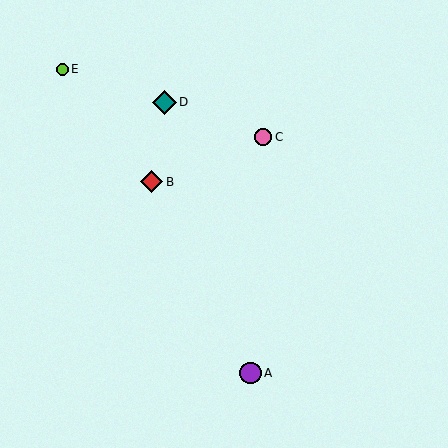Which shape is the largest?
The teal diamond (labeled D) is the largest.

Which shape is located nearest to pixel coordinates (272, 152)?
The pink circle (labeled C) at (263, 137) is nearest to that location.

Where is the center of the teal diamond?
The center of the teal diamond is at (164, 102).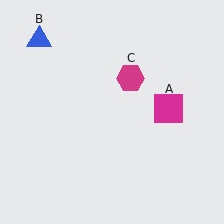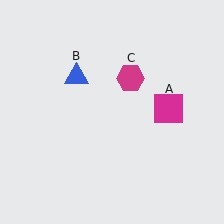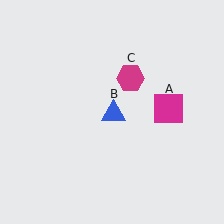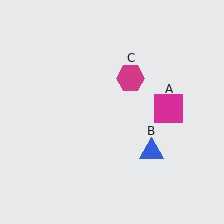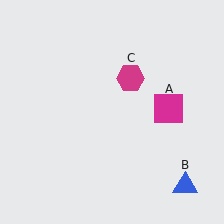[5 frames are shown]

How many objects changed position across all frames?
1 object changed position: blue triangle (object B).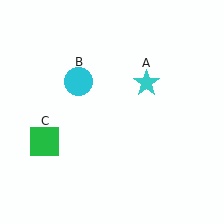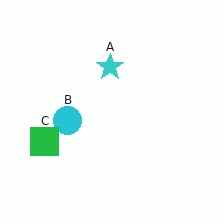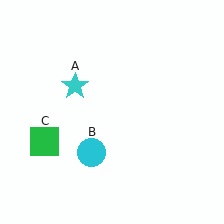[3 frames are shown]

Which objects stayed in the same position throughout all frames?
Green square (object C) remained stationary.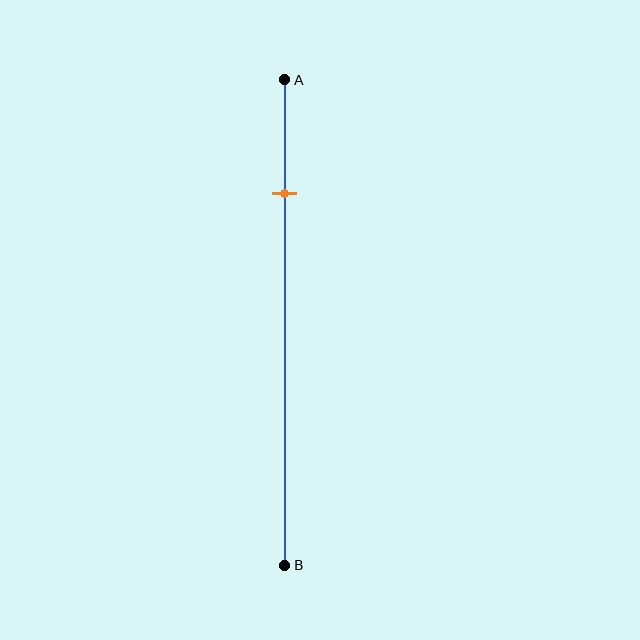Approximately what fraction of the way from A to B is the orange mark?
The orange mark is approximately 25% of the way from A to B.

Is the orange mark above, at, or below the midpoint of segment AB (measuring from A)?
The orange mark is above the midpoint of segment AB.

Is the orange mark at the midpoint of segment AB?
No, the mark is at about 25% from A, not at the 50% midpoint.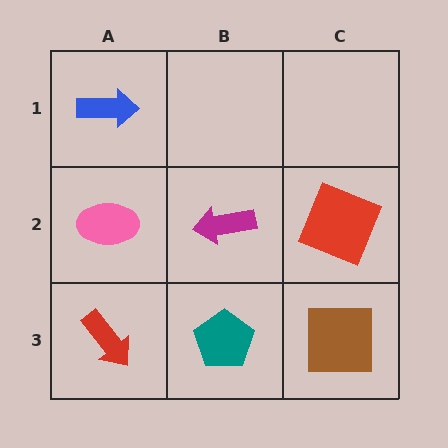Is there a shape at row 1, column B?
No, that cell is empty.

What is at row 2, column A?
A pink ellipse.